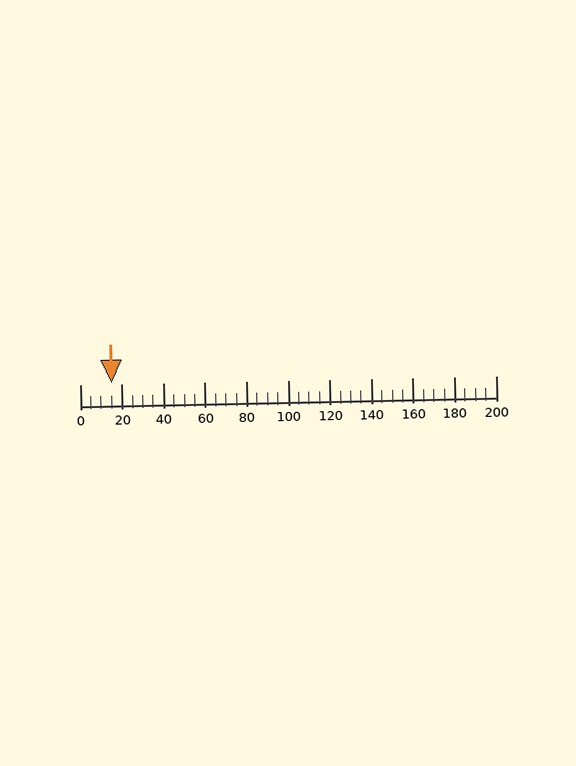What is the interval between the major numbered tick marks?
The major tick marks are spaced 20 units apart.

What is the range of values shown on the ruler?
The ruler shows values from 0 to 200.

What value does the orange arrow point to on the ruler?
The orange arrow points to approximately 15.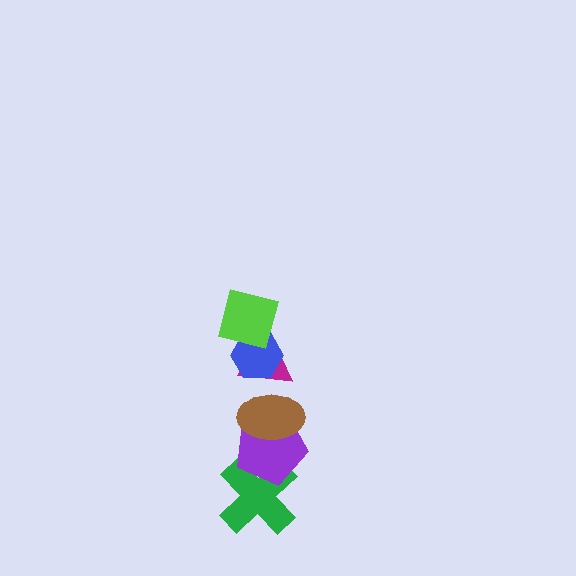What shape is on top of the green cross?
The purple pentagon is on top of the green cross.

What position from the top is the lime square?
The lime square is 1st from the top.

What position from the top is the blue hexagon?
The blue hexagon is 2nd from the top.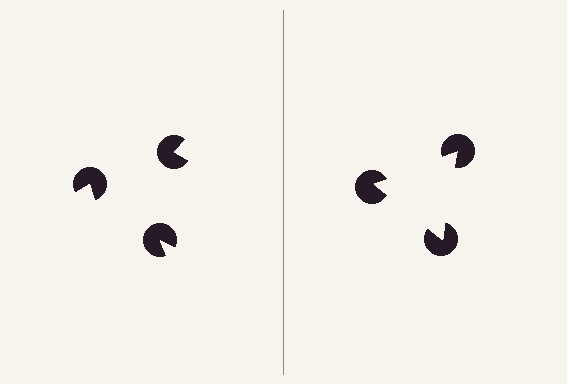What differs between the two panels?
The pac-man discs are positioned identically on both sides; only the wedge orientations differ. On the right they align to a triangle; on the left they are misaligned.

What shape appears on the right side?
An illusory triangle.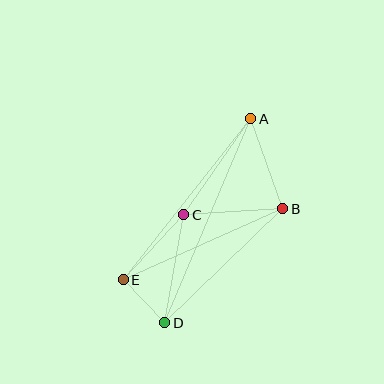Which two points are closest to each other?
Points D and E are closest to each other.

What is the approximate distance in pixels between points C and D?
The distance between C and D is approximately 109 pixels.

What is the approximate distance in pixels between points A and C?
The distance between A and C is approximately 117 pixels.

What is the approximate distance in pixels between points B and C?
The distance between B and C is approximately 100 pixels.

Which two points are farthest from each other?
Points A and D are farthest from each other.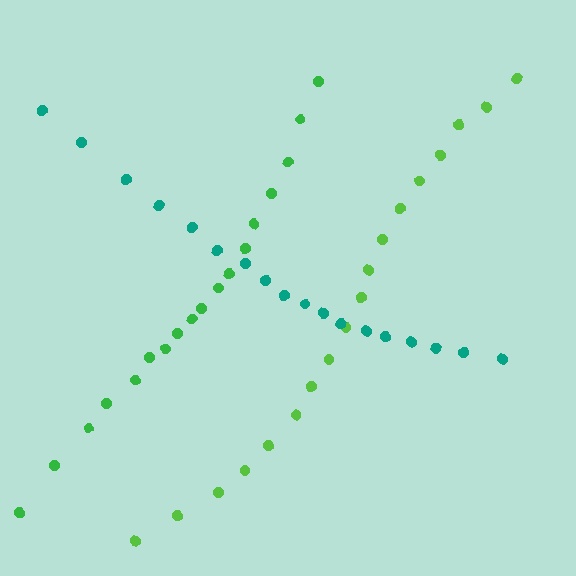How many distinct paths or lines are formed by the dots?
There are 3 distinct paths.